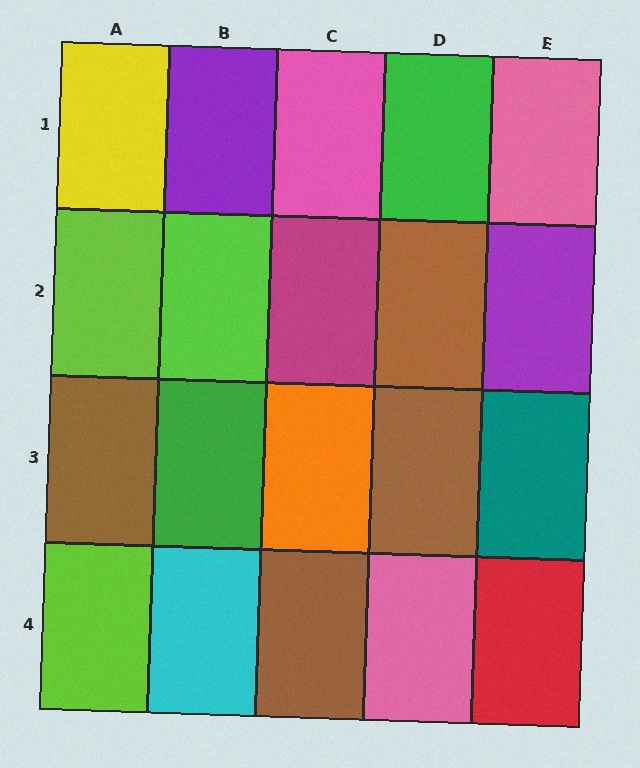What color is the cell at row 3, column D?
Brown.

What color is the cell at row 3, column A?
Brown.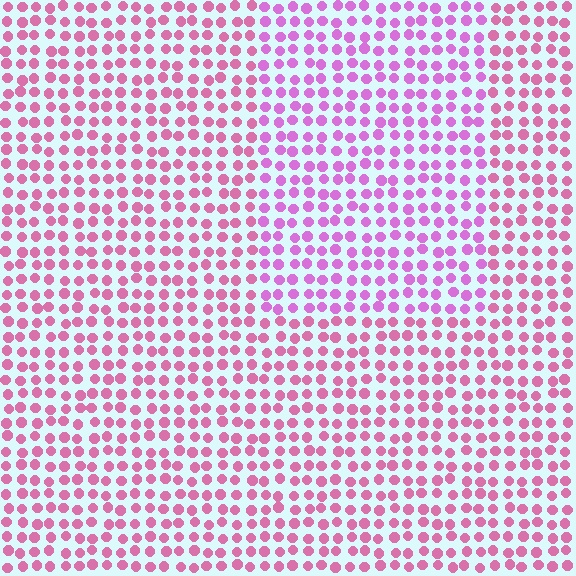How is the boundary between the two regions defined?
The boundary is defined purely by a slight shift in hue (about 28 degrees). Spacing, size, and orientation are identical on both sides.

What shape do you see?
I see a rectangle.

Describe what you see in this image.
The image is filled with small pink elements in a uniform arrangement. A rectangle-shaped region is visible where the elements are tinted to a slightly different hue, forming a subtle color boundary.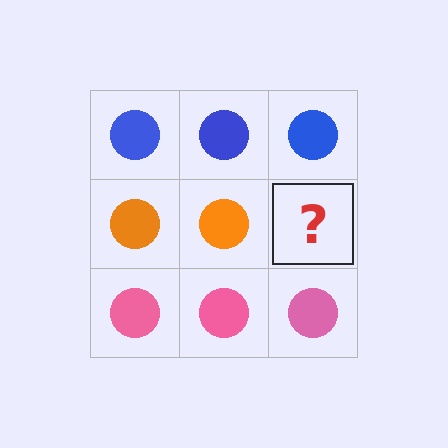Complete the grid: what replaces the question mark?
The question mark should be replaced with an orange circle.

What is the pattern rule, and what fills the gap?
The rule is that each row has a consistent color. The gap should be filled with an orange circle.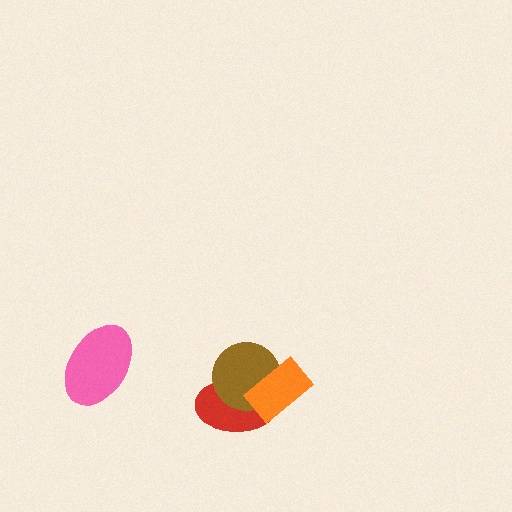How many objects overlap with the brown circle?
2 objects overlap with the brown circle.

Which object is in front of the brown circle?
The orange rectangle is in front of the brown circle.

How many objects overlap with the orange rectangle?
2 objects overlap with the orange rectangle.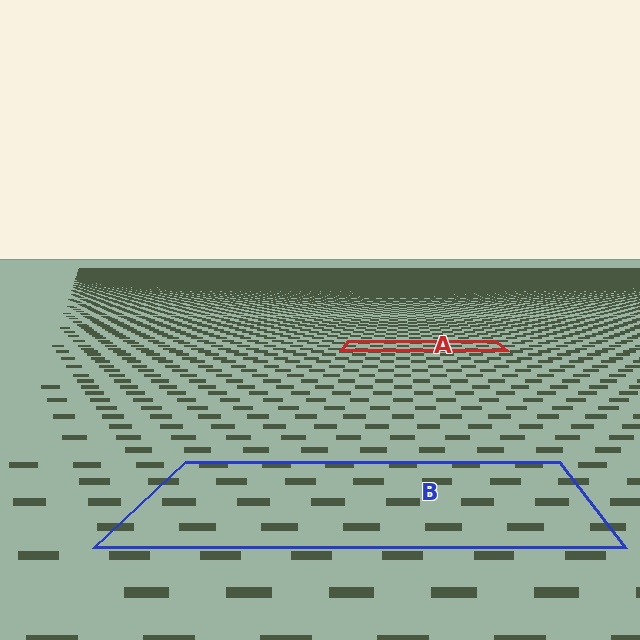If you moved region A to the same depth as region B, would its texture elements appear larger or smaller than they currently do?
They would appear larger. At a closer depth, the same texture elements are projected at a bigger on-screen size.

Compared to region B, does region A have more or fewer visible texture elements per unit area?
Region A has more texture elements per unit area — they are packed more densely because it is farther away.